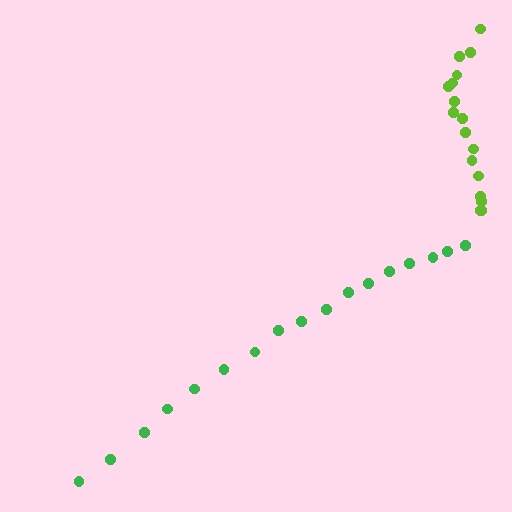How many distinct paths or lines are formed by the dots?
There are 2 distinct paths.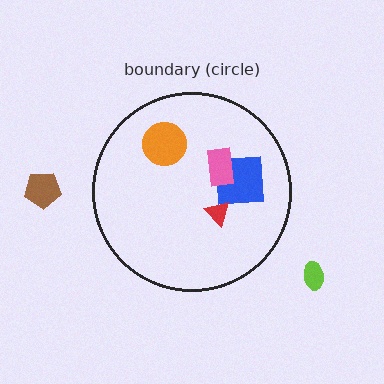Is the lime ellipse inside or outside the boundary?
Outside.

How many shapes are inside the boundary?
4 inside, 2 outside.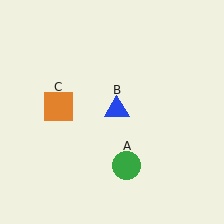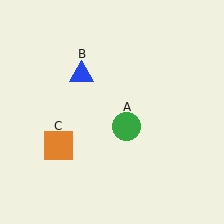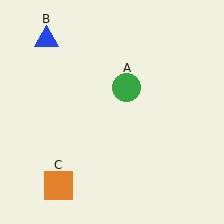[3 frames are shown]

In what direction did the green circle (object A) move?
The green circle (object A) moved up.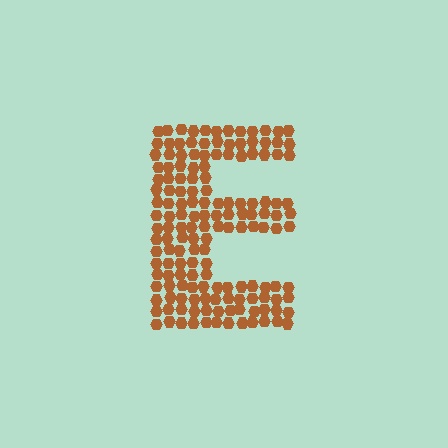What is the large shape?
The large shape is the letter E.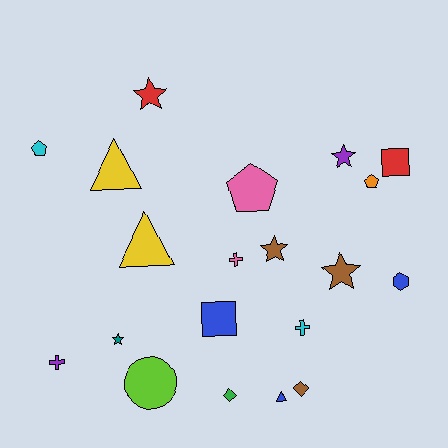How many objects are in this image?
There are 20 objects.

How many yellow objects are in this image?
There are 2 yellow objects.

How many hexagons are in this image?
There is 1 hexagon.